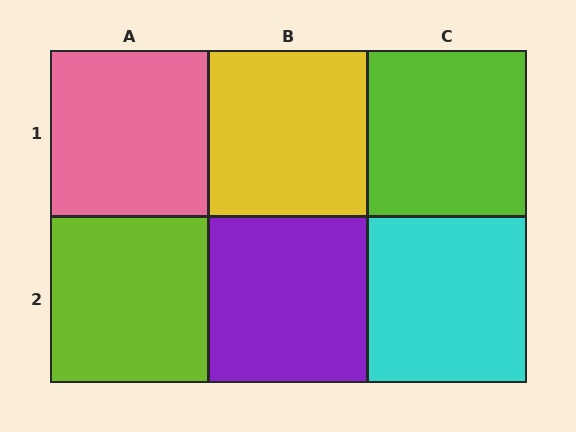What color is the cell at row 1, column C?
Lime.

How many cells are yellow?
1 cell is yellow.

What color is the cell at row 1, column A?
Pink.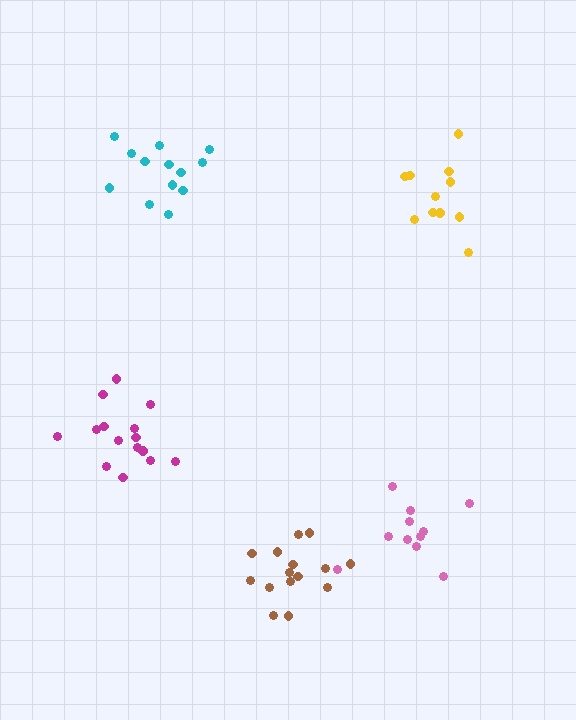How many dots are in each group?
Group 1: 15 dots, Group 2: 11 dots, Group 3: 13 dots, Group 4: 15 dots, Group 5: 11 dots (65 total).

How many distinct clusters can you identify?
There are 5 distinct clusters.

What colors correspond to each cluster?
The clusters are colored: magenta, pink, cyan, brown, yellow.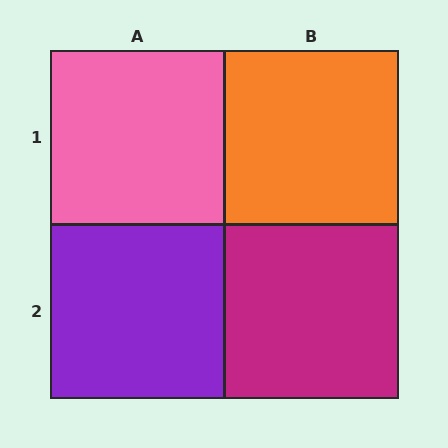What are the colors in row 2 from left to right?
Purple, magenta.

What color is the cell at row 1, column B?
Orange.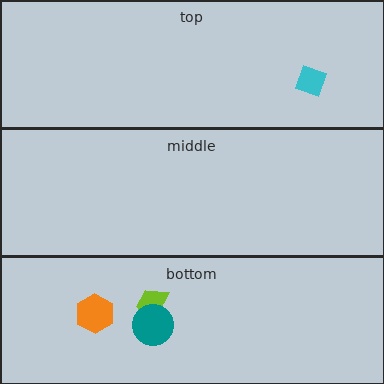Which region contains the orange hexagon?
The bottom region.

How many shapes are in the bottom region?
3.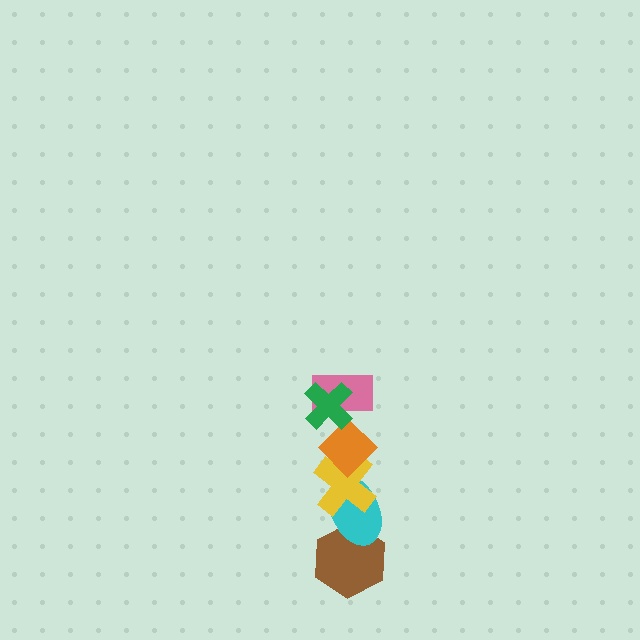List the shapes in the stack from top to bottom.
From top to bottom: the green cross, the pink rectangle, the orange diamond, the yellow cross, the cyan ellipse, the brown hexagon.